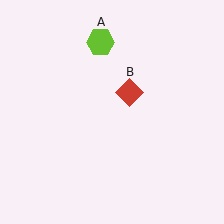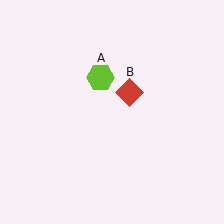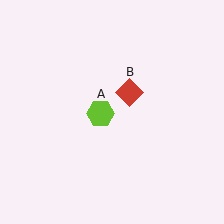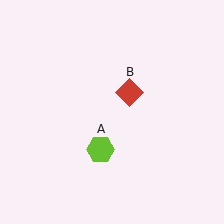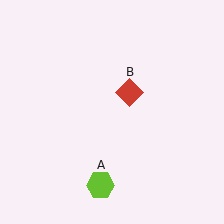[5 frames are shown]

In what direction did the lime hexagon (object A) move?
The lime hexagon (object A) moved down.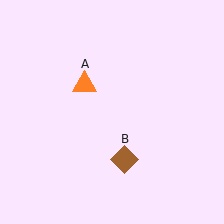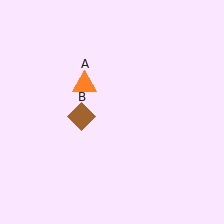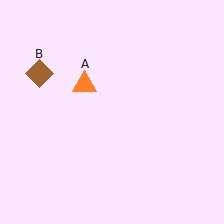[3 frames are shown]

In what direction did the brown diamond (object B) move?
The brown diamond (object B) moved up and to the left.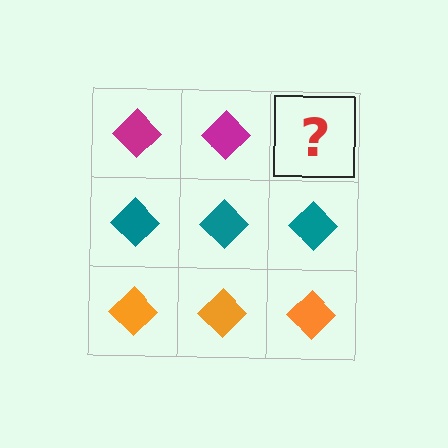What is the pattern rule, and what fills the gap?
The rule is that each row has a consistent color. The gap should be filled with a magenta diamond.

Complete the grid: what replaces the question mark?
The question mark should be replaced with a magenta diamond.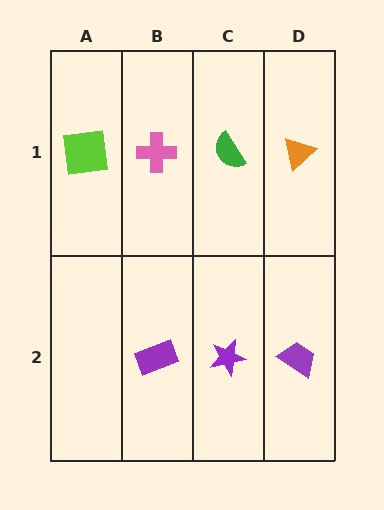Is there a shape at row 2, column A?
No, that cell is empty.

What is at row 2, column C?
A purple star.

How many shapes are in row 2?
3 shapes.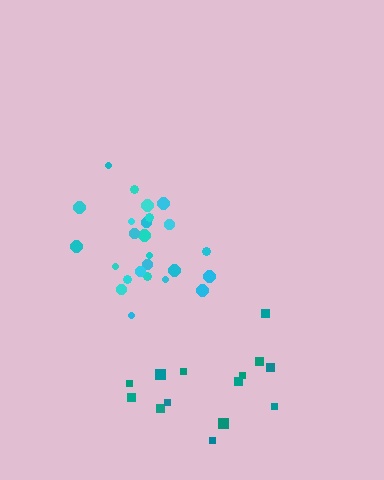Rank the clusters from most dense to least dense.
cyan, teal.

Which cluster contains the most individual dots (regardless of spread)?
Cyan (26).